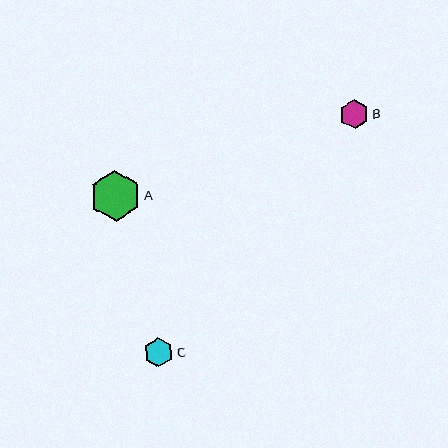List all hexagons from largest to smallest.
From largest to smallest: A, C, B.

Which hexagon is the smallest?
Hexagon B is the smallest with a size of approximately 29 pixels.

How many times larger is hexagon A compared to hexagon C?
Hexagon A is approximately 1.8 times the size of hexagon C.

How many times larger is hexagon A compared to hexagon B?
Hexagon A is approximately 1.8 times the size of hexagon B.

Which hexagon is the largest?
Hexagon A is the largest with a size of approximately 51 pixels.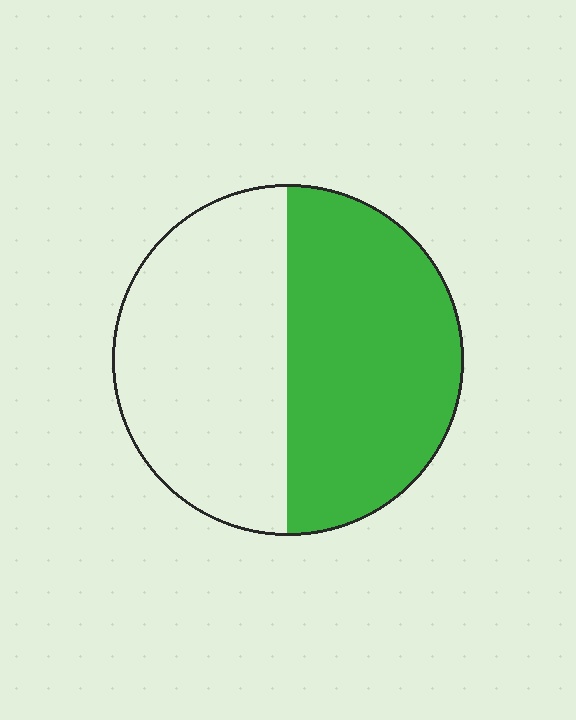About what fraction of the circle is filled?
About one half (1/2).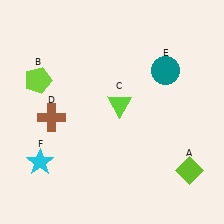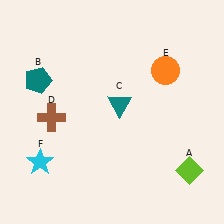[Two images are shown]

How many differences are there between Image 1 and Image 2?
There are 3 differences between the two images.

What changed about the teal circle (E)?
In Image 1, E is teal. In Image 2, it changed to orange.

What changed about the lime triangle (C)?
In Image 1, C is lime. In Image 2, it changed to teal.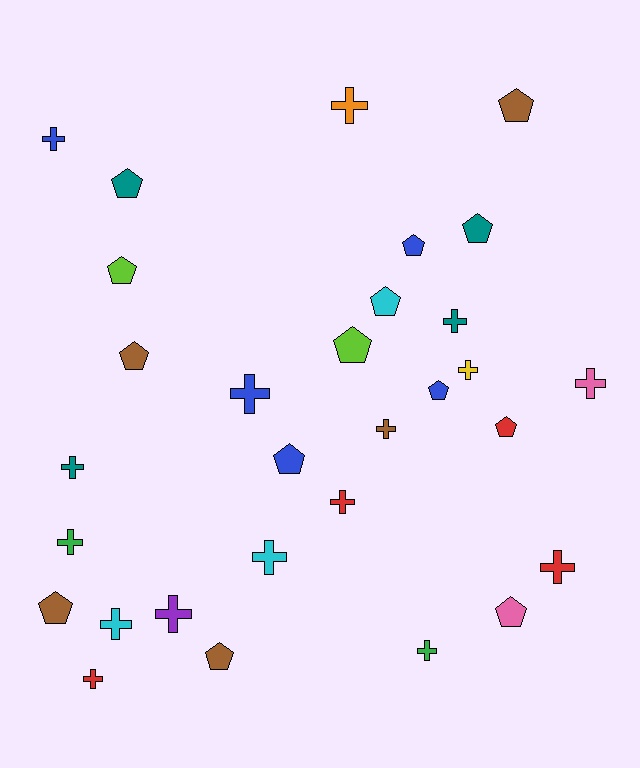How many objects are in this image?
There are 30 objects.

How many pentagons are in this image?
There are 14 pentagons.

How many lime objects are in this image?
There are 2 lime objects.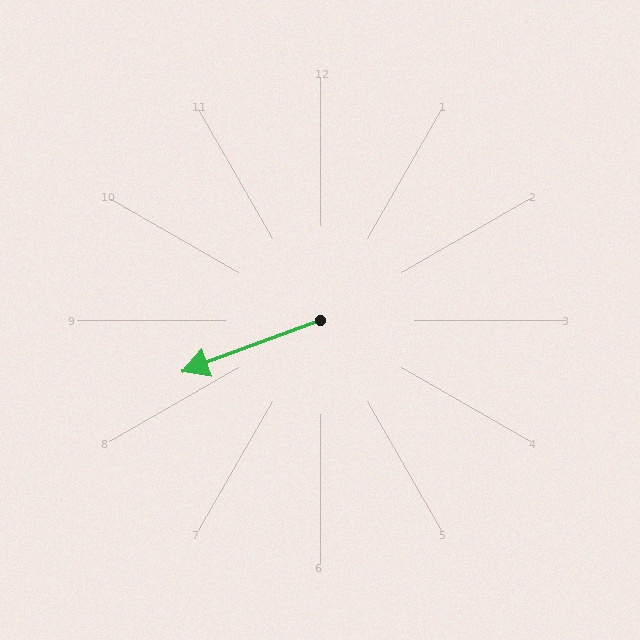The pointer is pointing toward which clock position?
Roughly 8 o'clock.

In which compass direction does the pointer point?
West.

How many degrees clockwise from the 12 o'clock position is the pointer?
Approximately 250 degrees.